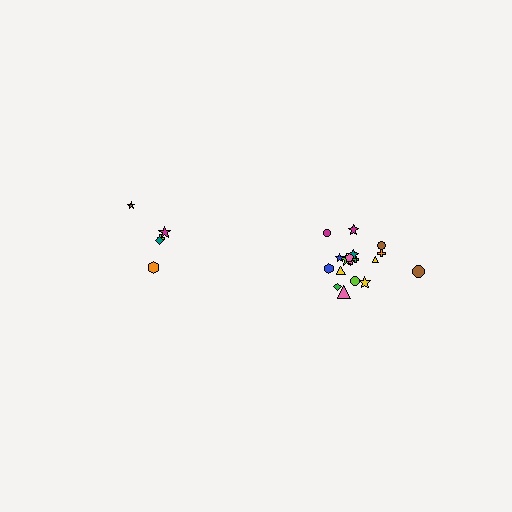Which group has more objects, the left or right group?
The right group.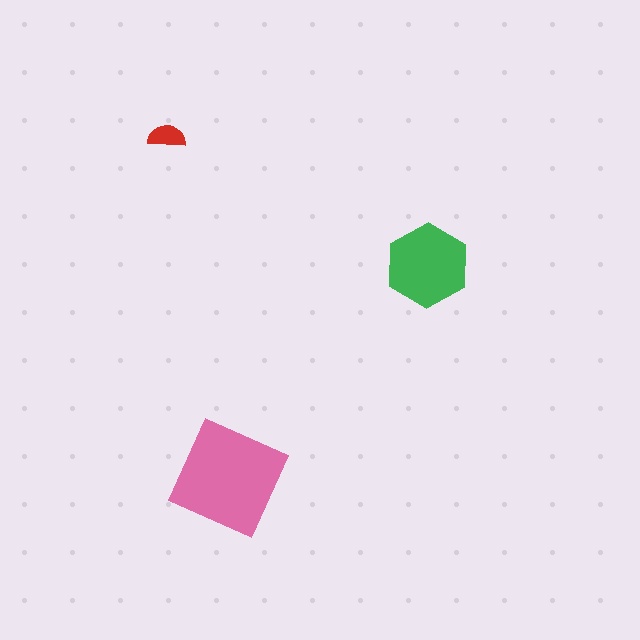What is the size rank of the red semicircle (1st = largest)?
3rd.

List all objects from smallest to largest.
The red semicircle, the green hexagon, the pink diamond.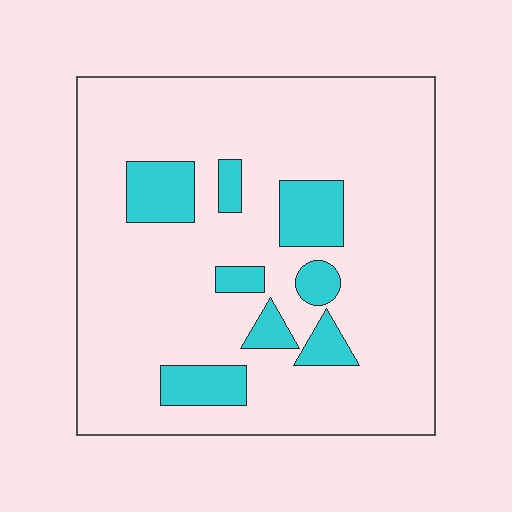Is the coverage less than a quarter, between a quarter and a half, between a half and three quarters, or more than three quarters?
Less than a quarter.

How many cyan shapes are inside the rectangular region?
8.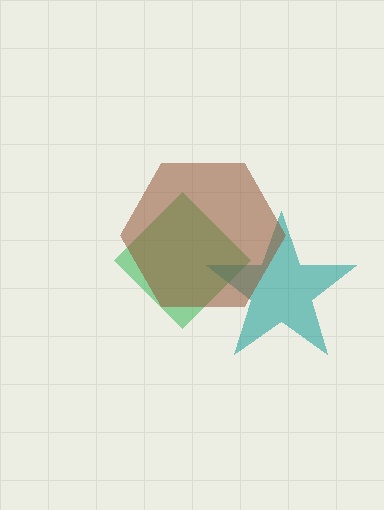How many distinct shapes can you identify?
There are 3 distinct shapes: a green diamond, a teal star, a brown hexagon.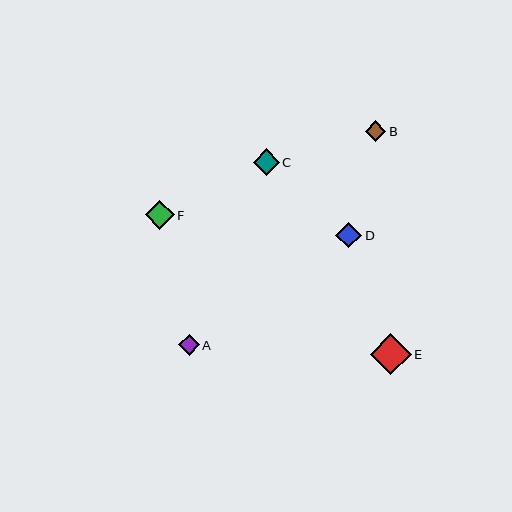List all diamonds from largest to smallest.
From largest to smallest: E, F, C, D, A, B.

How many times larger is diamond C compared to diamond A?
Diamond C is approximately 1.3 times the size of diamond A.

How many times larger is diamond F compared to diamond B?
Diamond F is approximately 1.4 times the size of diamond B.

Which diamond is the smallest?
Diamond B is the smallest with a size of approximately 20 pixels.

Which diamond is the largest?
Diamond E is the largest with a size of approximately 40 pixels.